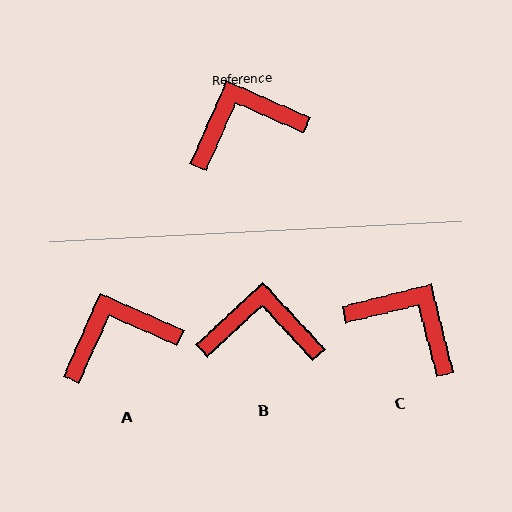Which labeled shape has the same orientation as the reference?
A.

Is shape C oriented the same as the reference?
No, it is off by about 52 degrees.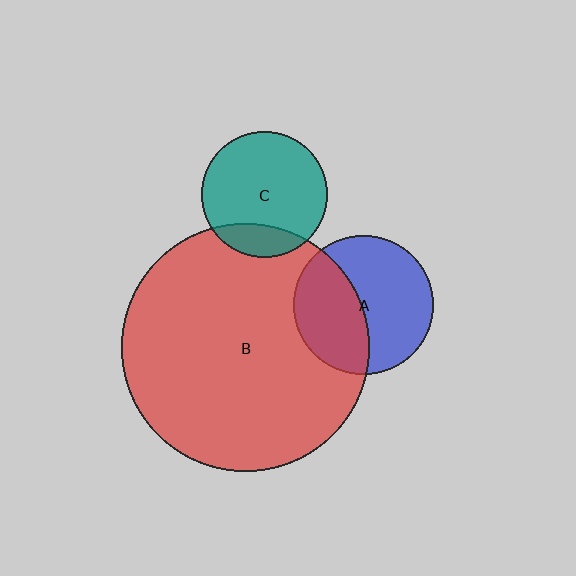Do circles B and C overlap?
Yes.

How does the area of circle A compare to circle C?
Approximately 1.2 times.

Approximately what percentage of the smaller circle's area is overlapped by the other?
Approximately 20%.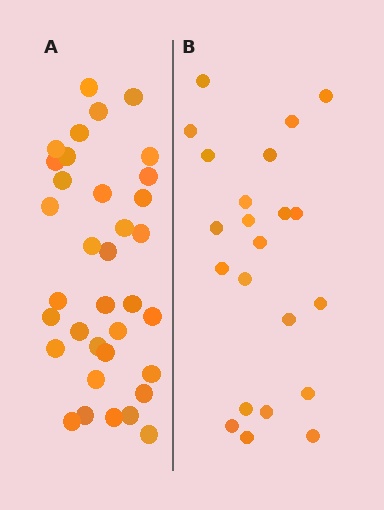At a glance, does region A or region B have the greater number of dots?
Region A (the left region) has more dots.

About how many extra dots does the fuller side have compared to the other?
Region A has approximately 15 more dots than region B.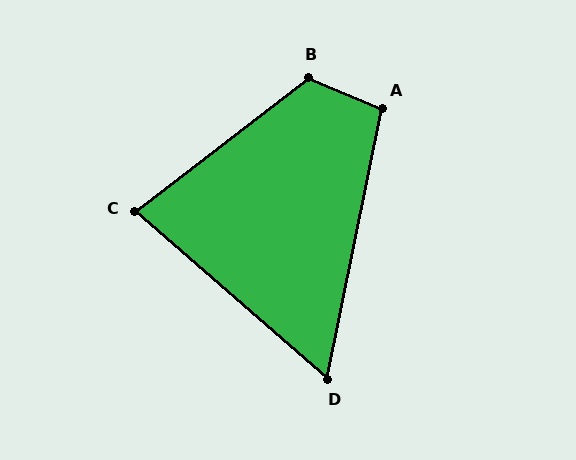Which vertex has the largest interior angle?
B, at approximately 120 degrees.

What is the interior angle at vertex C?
Approximately 79 degrees (acute).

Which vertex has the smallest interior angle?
D, at approximately 60 degrees.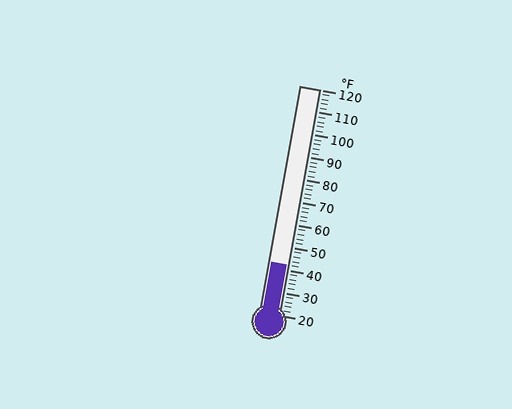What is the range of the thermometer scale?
The thermometer scale ranges from 20°F to 120°F.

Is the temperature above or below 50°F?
The temperature is below 50°F.